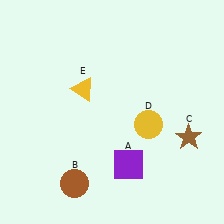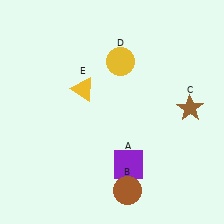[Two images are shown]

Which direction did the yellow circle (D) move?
The yellow circle (D) moved up.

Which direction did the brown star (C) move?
The brown star (C) moved up.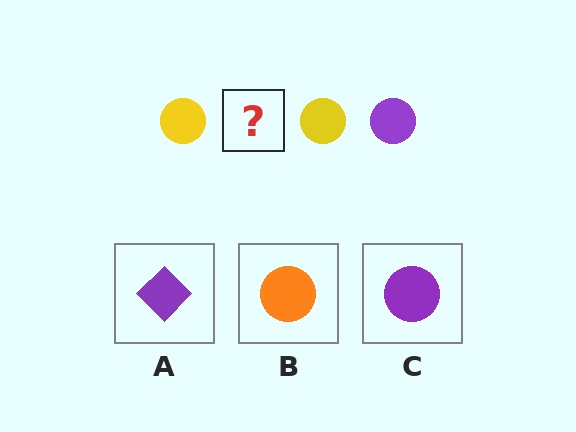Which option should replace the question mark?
Option C.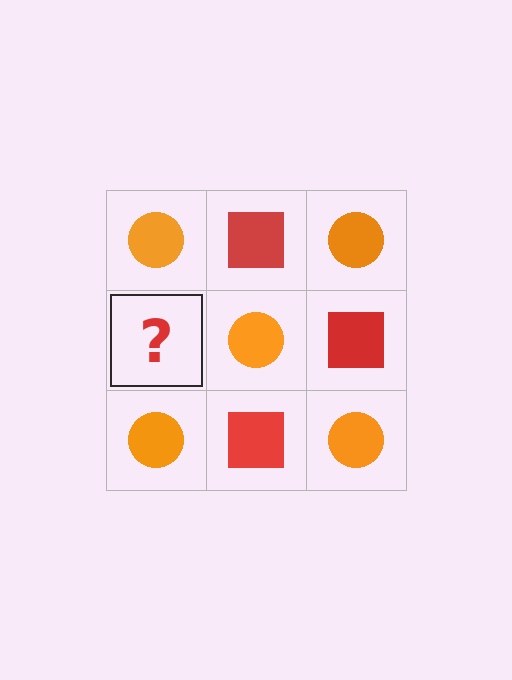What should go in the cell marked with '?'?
The missing cell should contain a red square.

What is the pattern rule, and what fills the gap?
The rule is that it alternates orange circle and red square in a checkerboard pattern. The gap should be filled with a red square.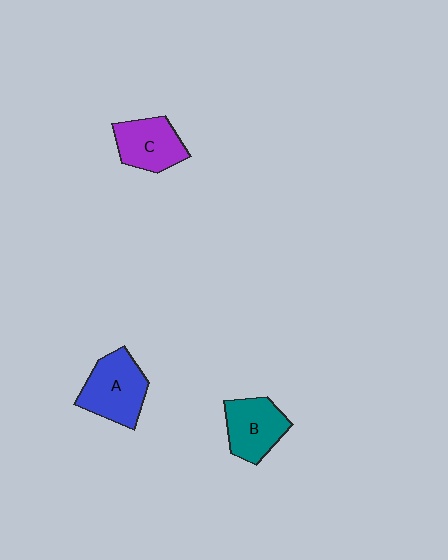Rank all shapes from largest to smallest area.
From largest to smallest: A (blue), B (teal), C (purple).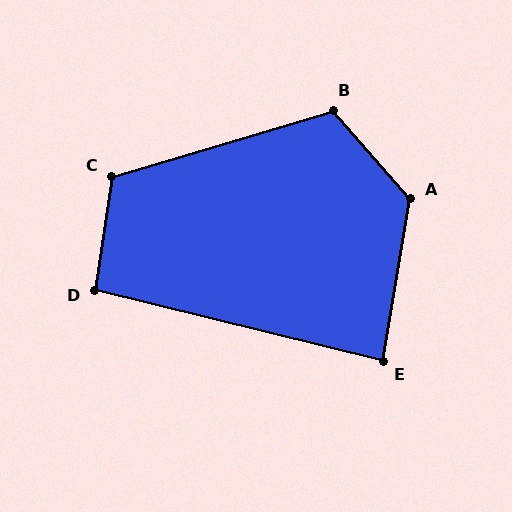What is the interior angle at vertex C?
Approximately 115 degrees (obtuse).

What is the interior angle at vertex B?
Approximately 115 degrees (obtuse).